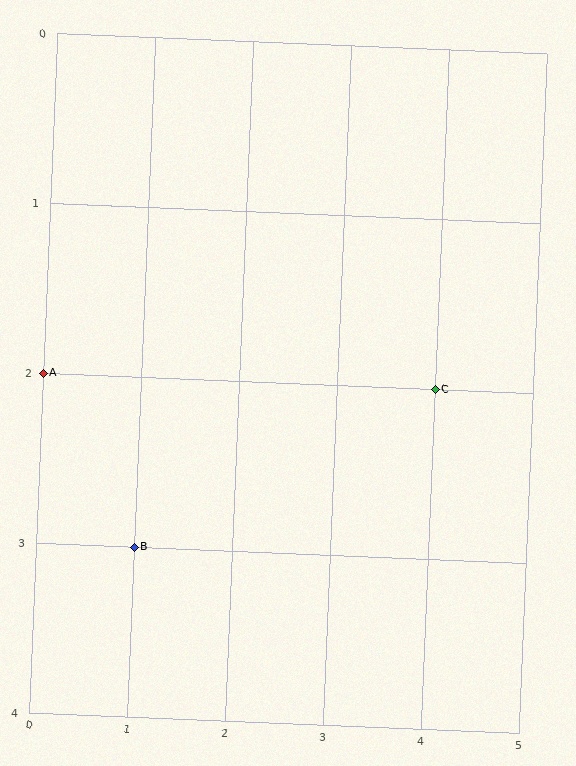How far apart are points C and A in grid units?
Points C and A are 4 columns apart.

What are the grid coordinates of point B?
Point B is at grid coordinates (1, 3).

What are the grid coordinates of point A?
Point A is at grid coordinates (0, 2).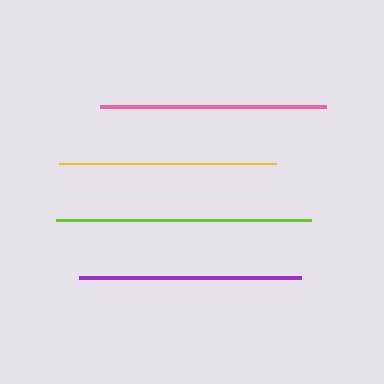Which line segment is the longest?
The lime line is the longest at approximately 256 pixels.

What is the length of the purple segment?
The purple segment is approximately 223 pixels long.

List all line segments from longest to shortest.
From longest to shortest: lime, pink, purple, yellow.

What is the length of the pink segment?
The pink segment is approximately 226 pixels long.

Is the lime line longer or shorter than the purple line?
The lime line is longer than the purple line.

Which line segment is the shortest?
The yellow line is the shortest at approximately 217 pixels.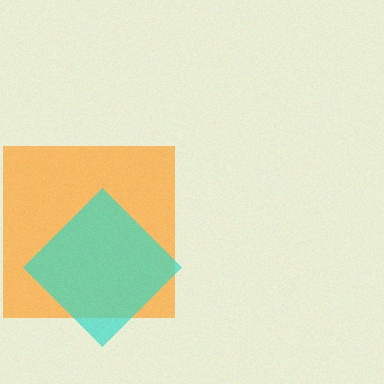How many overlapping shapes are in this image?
There are 2 overlapping shapes in the image.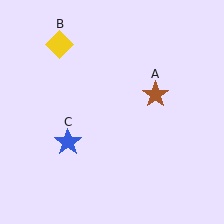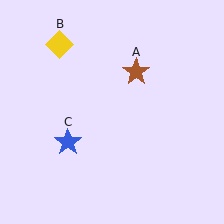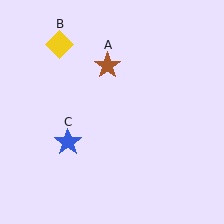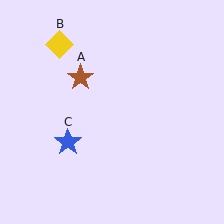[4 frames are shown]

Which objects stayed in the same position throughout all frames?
Yellow diamond (object B) and blue star (object C) remained stationary.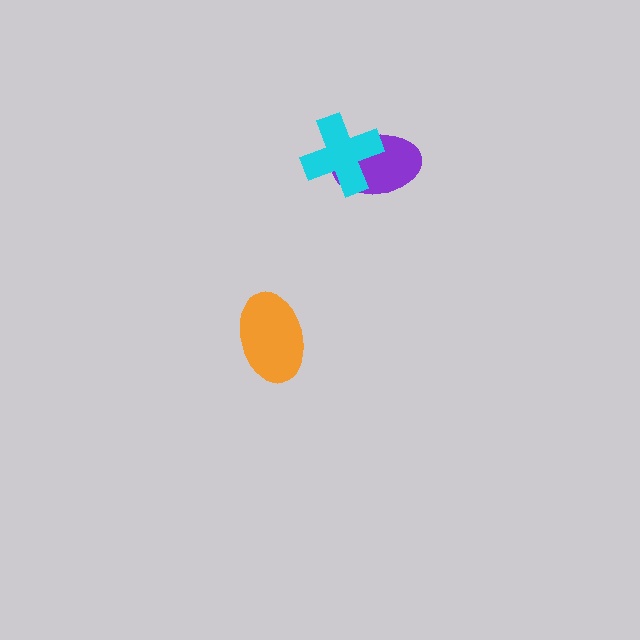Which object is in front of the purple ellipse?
The cyan cross is in front of the purple ellipse.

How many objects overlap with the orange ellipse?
0 objects overlap with the orange ellipse.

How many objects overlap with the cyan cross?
1 object overlaps with the cyan cross.